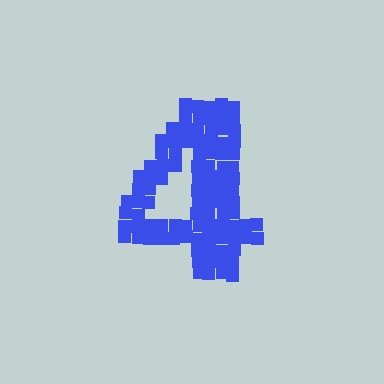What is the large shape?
The large shape is the digit 4.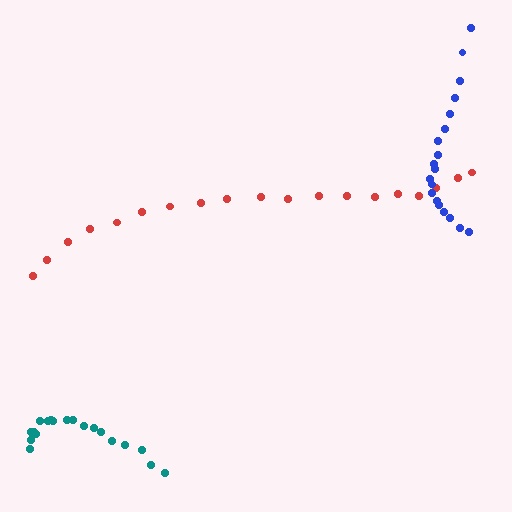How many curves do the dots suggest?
There are 3 distinct paths.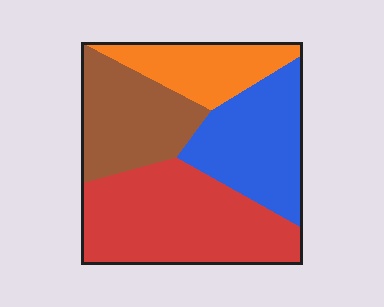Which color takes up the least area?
Orange, at roughly 15%.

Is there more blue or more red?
Red.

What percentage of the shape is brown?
Brown takes up less than a quarter of the shape.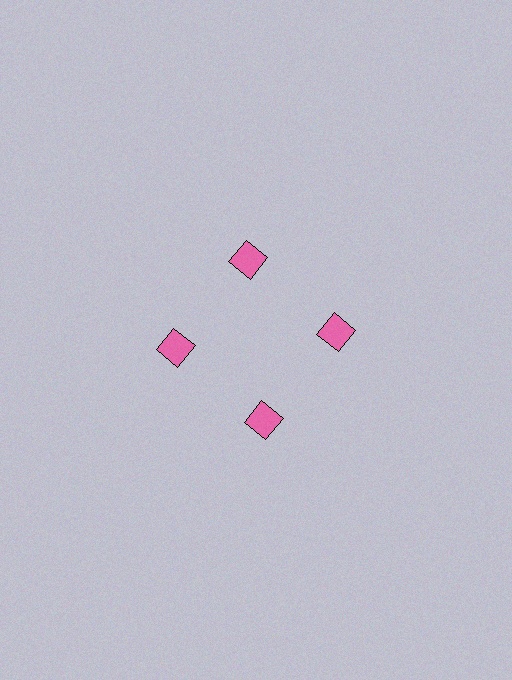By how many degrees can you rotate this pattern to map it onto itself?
The pattern maps onto itself every 90 degrees of rotation.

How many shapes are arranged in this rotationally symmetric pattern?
There are 4 shapes, arranged in 4 groups of 1.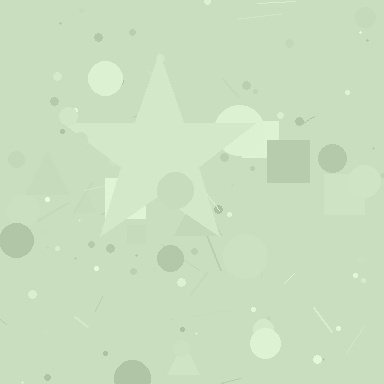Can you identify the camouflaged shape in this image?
The camouflaged shape is a star.